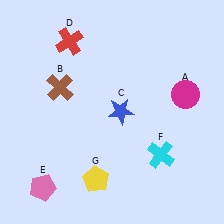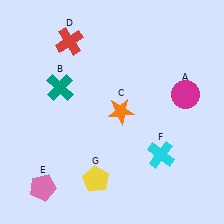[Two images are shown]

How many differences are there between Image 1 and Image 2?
There are 2 differences between the two images.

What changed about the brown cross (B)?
In Image 1, B is brown. In Image 2, it changed to teal.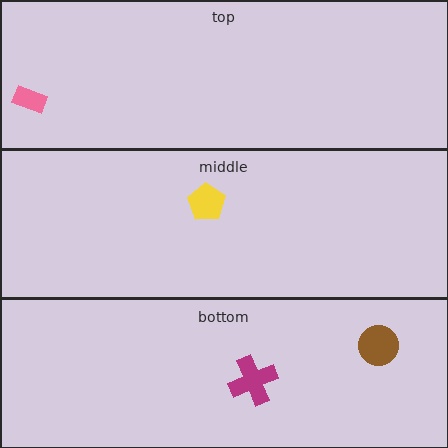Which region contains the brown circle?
The bottom region.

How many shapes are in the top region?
1.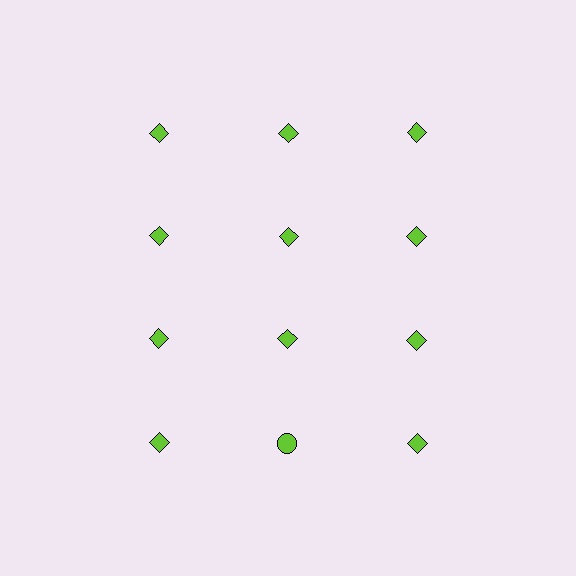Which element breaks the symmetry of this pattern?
The lime circle in the fourth row, second from left column breaks the symmetry. All other shapes are lime diamonds.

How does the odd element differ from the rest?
It has a different shape: circle instead of diamond.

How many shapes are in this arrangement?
There are 12 shapes arranged in a grid pattern.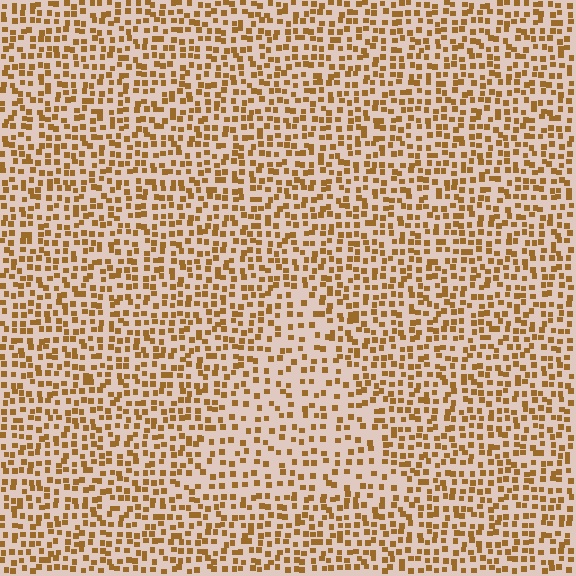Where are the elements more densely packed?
The elements are more densely packed outside the triangle boundary.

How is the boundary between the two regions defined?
The boundary is defined by a change in element density (approximately 1.7x ratio). All elements are the same color, size, and shape.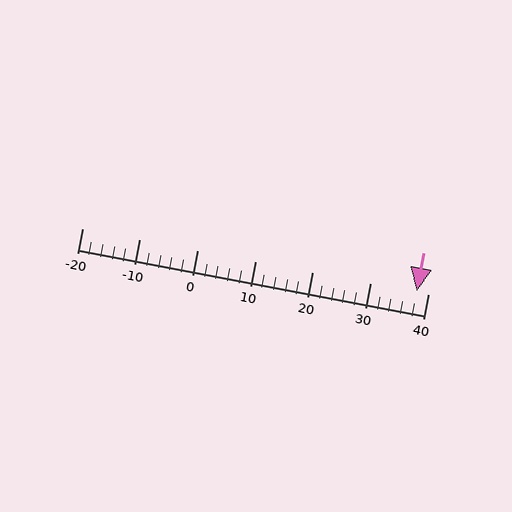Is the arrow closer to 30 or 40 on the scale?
The arrow is closer to 40.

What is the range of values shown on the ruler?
The ruler shows values from -20 to 40.